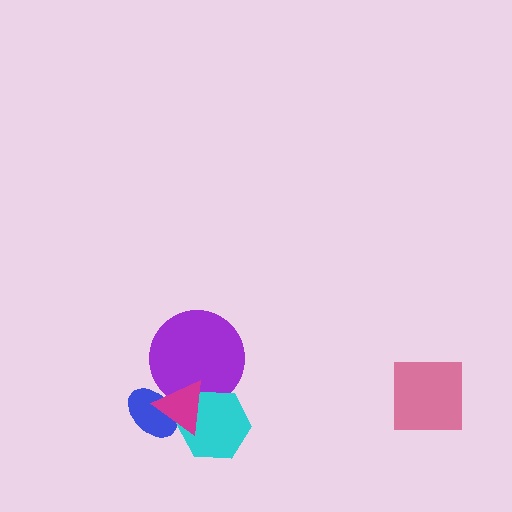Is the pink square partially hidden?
No, no other shape covers it.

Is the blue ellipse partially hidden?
Yes, it is partially covered by another shape.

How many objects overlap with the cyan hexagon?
2 objects overlap with the cyan hexagon.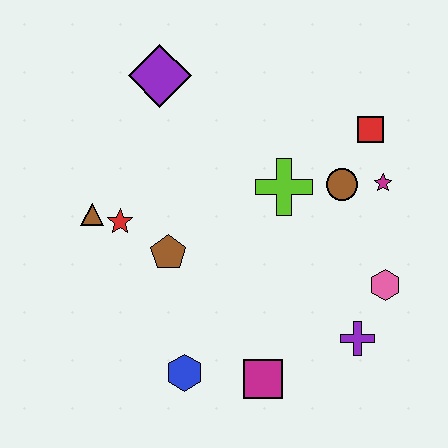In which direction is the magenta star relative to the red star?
The magenta star is to the right of the red star.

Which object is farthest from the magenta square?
The purple diamond is farthest from the magenta square.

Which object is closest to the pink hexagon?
The purple cross is closest to the pink hexagon.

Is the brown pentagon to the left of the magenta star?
Yes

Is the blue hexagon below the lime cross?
Yes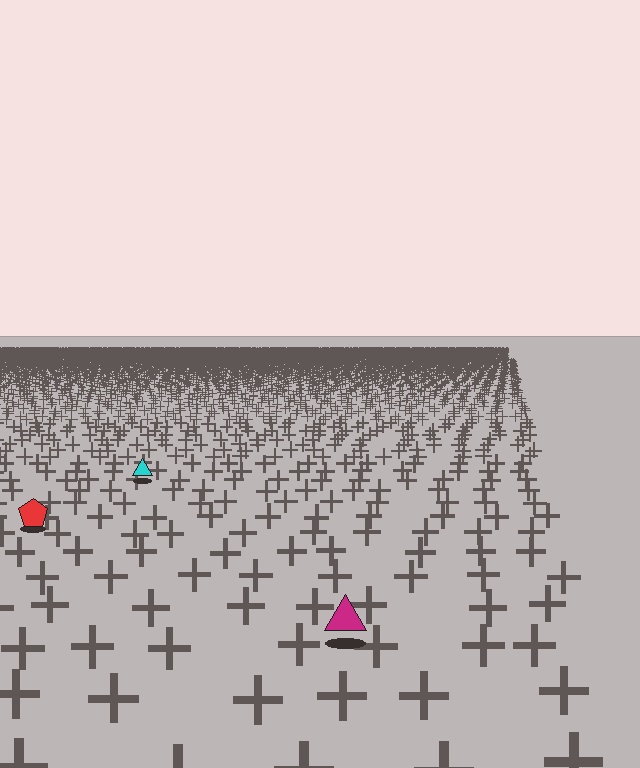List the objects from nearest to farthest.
From nearest to farthest: the magenta triangle, the red pentagon, the cyan triangle.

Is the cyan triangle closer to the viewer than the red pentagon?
No. The red pentagon is closer — you can tell from the texture gradient: the ground texture is coarser near it.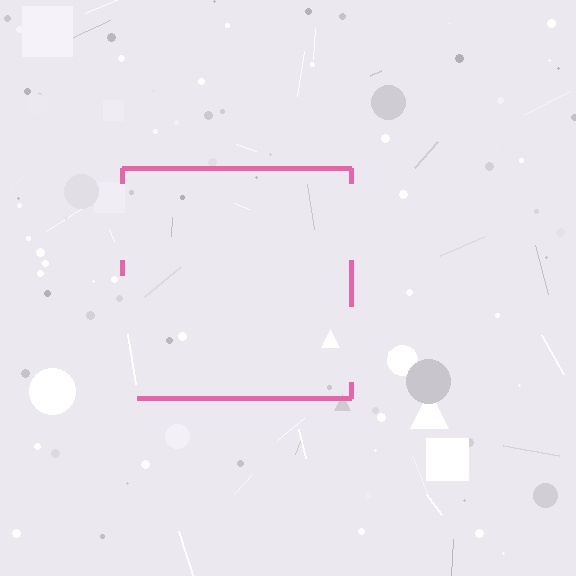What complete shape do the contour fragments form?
The contour fragments form a square.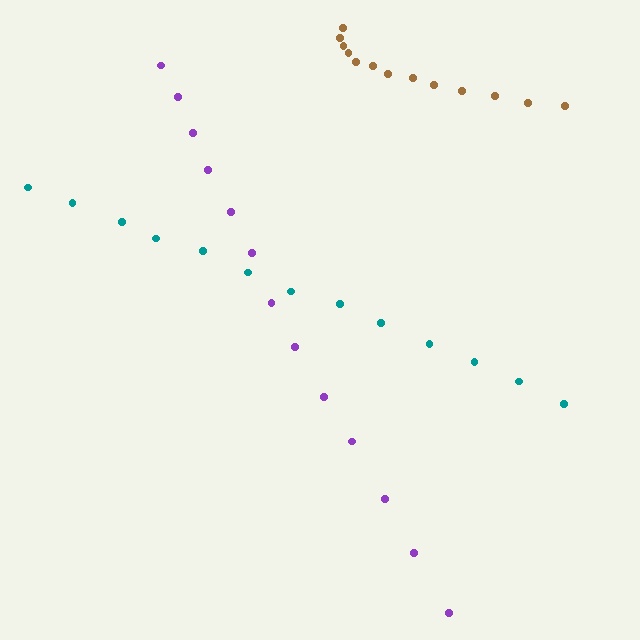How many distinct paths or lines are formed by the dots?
There are 3 distinct paths.